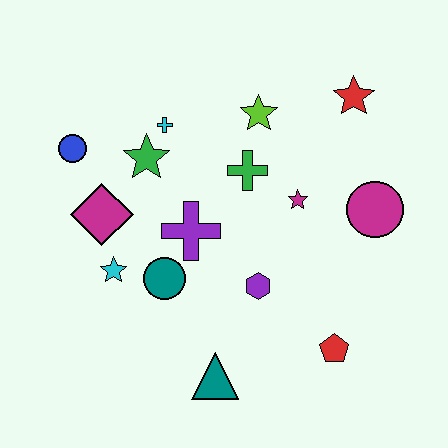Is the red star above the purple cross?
Yes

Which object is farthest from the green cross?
The teal triangle is farthest from the green cross.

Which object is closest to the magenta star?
The green cross is closest to the magenta star.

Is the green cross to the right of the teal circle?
Yes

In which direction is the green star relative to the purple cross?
The green star is above the purple cross.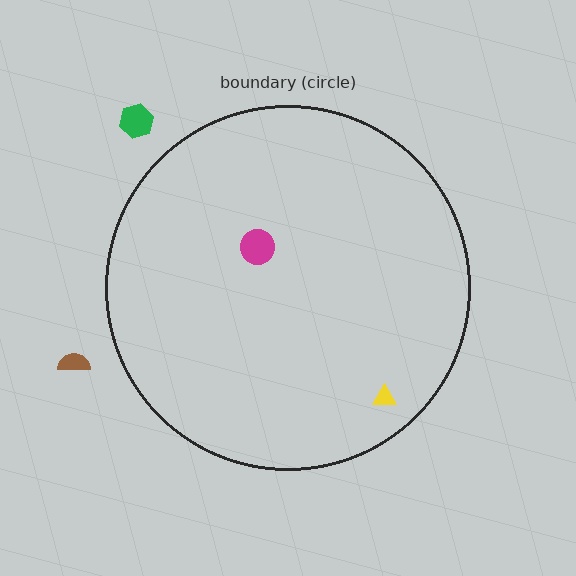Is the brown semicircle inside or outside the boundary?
Outside.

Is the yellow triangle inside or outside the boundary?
Inside.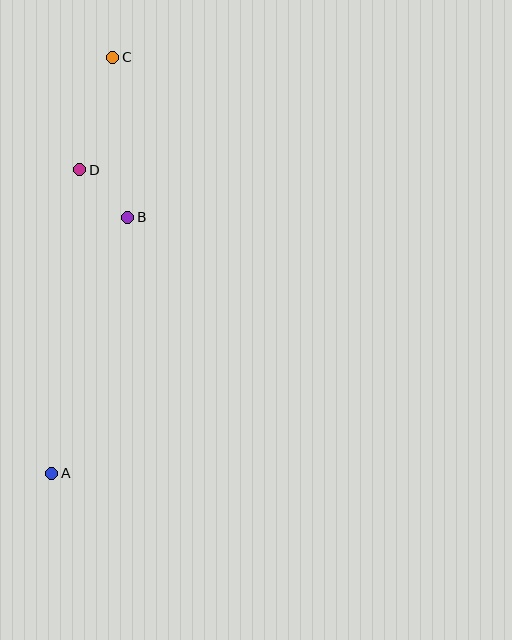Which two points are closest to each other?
Points B and D are closest to each other.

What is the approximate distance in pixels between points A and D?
The distance between A and D is approximately 305 pixels.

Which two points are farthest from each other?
Points A and C are farthest from each other.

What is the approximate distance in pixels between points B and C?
The distance between B and C is approximately 161 pixels.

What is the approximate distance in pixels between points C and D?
The distance between C and D is approximately 117 pixels.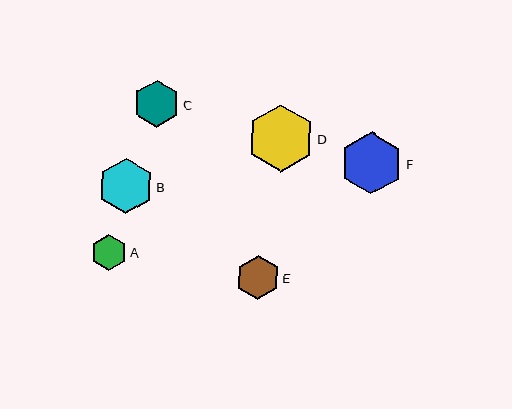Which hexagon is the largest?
Hexagon D is the largest with a size of approximately 67 pixels.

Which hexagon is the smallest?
Hexagon A is the smallest with a size of approximately 36 pixels.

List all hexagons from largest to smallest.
From largest to smallest: D, F, B, C, E, A.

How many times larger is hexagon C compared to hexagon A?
Hexagon C is approximately 1.3 times the size of hexagon A.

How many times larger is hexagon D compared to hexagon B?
Hexagon D is approximately 1.2 times the size of hexagon B.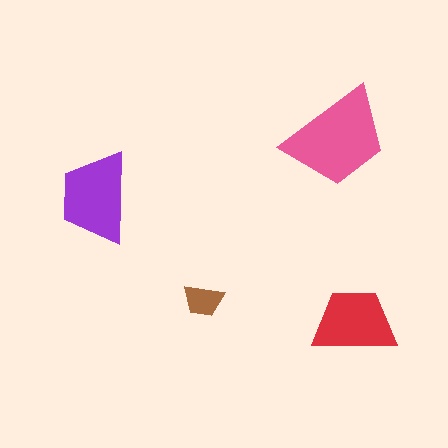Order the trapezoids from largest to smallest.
the pink one, the purple one, the red one, the brown one.